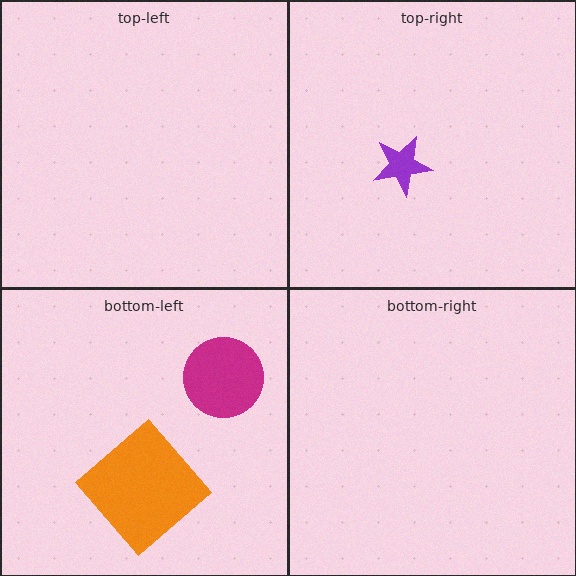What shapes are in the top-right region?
The purple star.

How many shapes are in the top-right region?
1.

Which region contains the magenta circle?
The bottom-left region.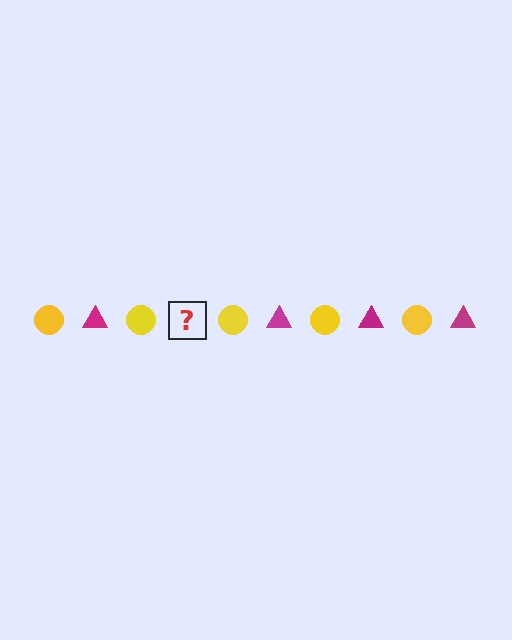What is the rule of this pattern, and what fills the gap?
The rule is that the pattern alternates between yellow circle and magenta triangle. The gap should be filled with a magenta triangle.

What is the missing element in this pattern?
The missing element is a magenta triangle.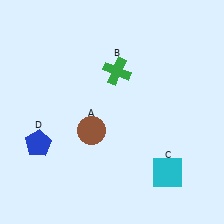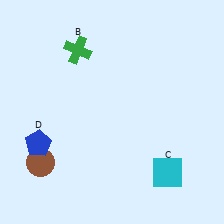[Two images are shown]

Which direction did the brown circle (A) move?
The brown circle (A) moved left.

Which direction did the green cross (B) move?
The green cross (B) moved left.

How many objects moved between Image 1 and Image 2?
2 objects moved between the two images.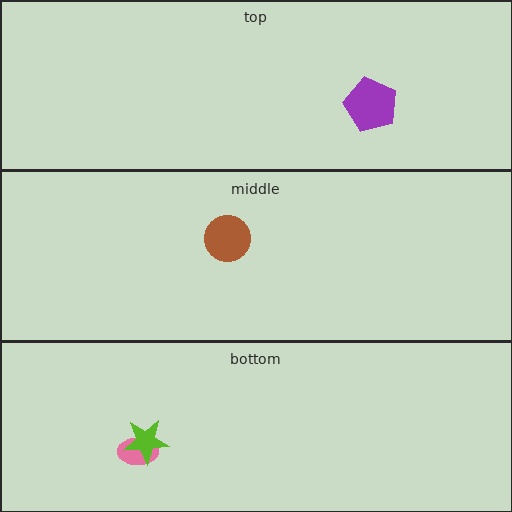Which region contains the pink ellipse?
The bottom region.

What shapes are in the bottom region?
The pink ellipse, the lime star.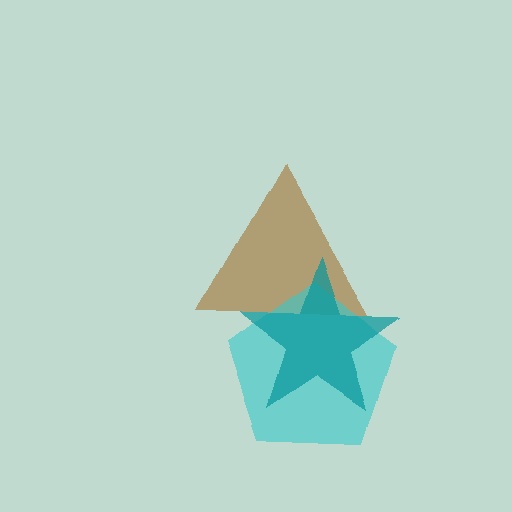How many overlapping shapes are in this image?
There are 3 overlapping shapes in the image.